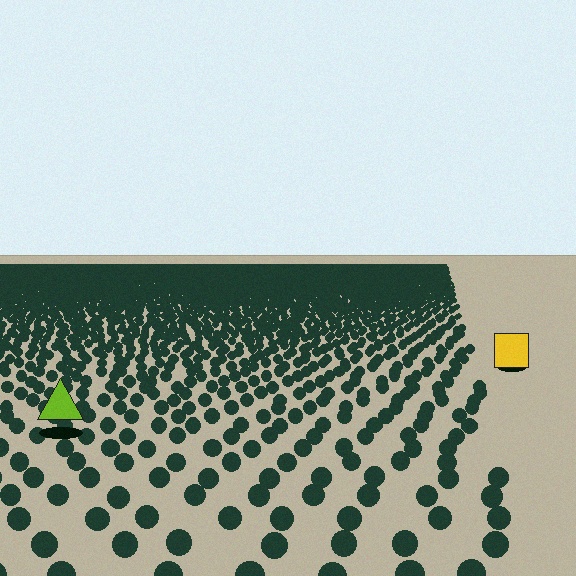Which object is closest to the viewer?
The lime triangle is closest. The texture marks near it are larger and more spread out.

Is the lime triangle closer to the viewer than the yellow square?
Yes. The lime triangle is closer — you can tell from the texture gradient: the ground texture is coarser near it.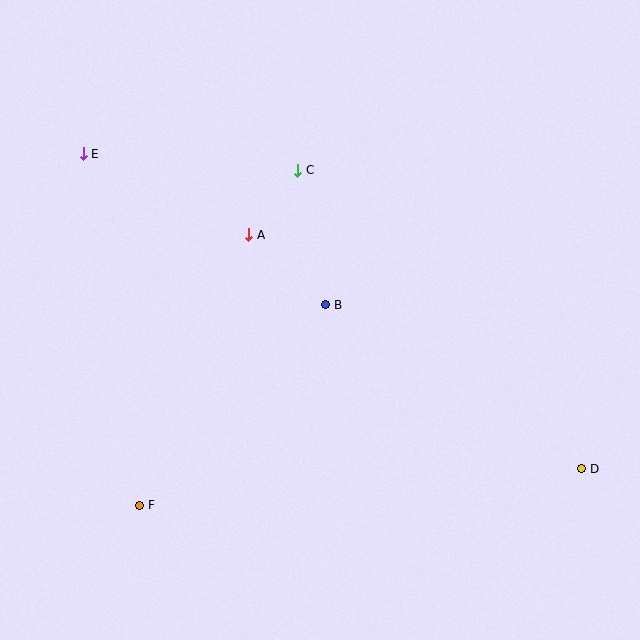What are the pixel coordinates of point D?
Point D is at (582, 469).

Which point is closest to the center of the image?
Point B at (326, 305) is closest to the center.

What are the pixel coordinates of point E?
Point E is at (83, 154).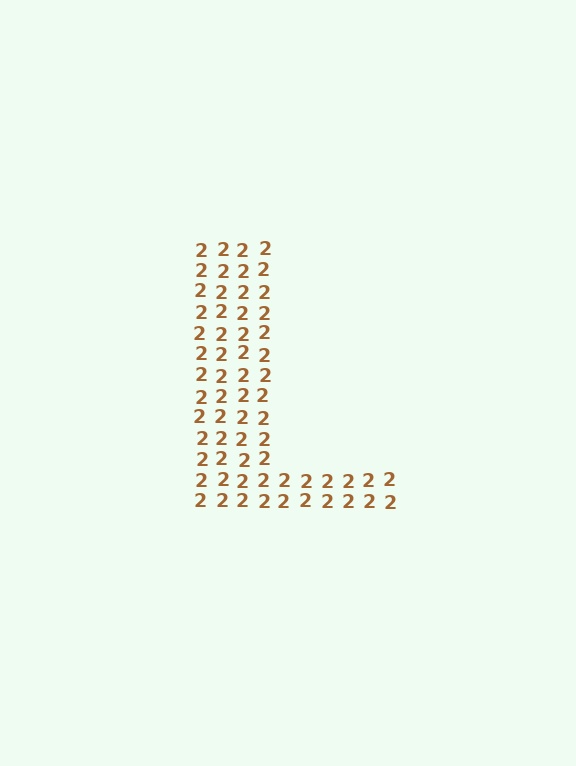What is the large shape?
The large shape is the letter L.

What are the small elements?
The small elements are digit 2's.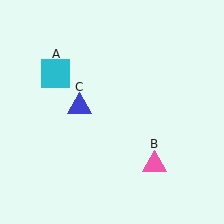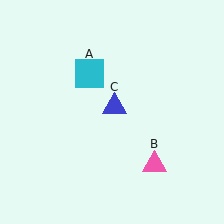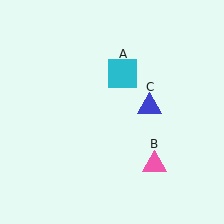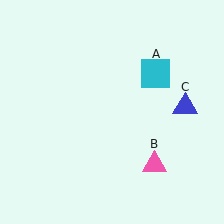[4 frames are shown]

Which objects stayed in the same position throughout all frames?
Pink triangle (object B) remained stationary.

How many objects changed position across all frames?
2 objects changed position: cyan square (object A), blue triangle (object C).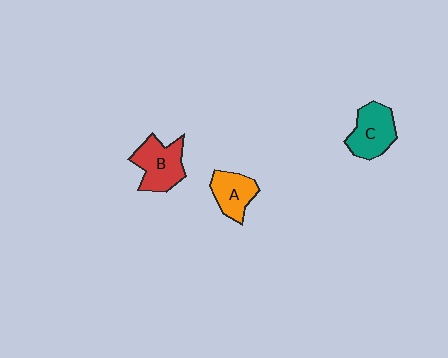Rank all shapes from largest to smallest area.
From largest to smallest: B (red), C (teal), A (orange).